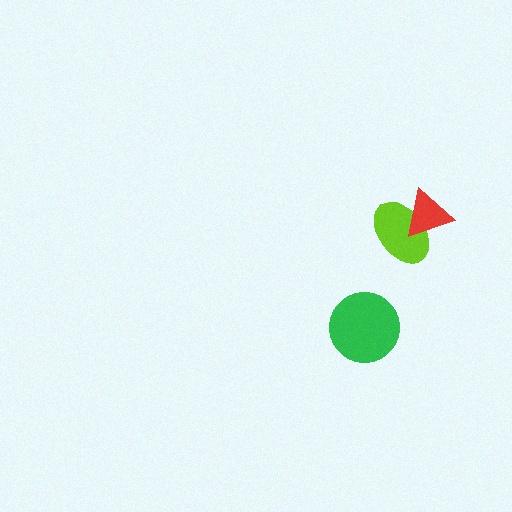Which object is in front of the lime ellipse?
The red triangle is in front of the lime ellipse.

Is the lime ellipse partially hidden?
Yes, it is partially covered by another shape.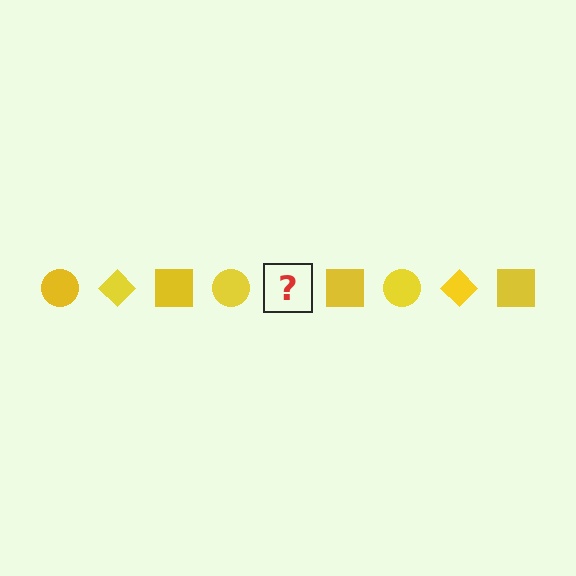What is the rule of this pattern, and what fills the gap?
The rule is that the pattern cycles through circle, diamond, square shapes in yellow. The gap should be filled with a yellow diamond.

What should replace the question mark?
The question mark should be replaced with a yellow diamond.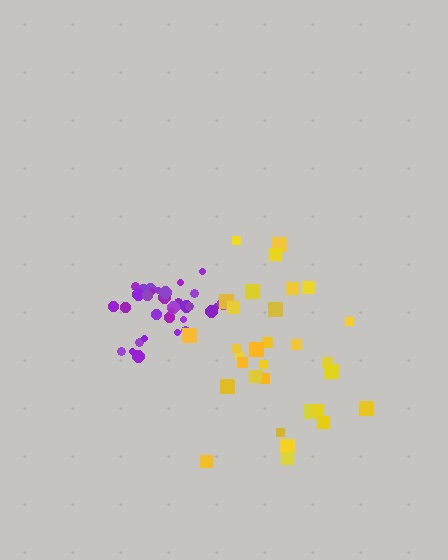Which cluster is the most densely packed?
Purple.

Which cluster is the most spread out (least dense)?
Yellow.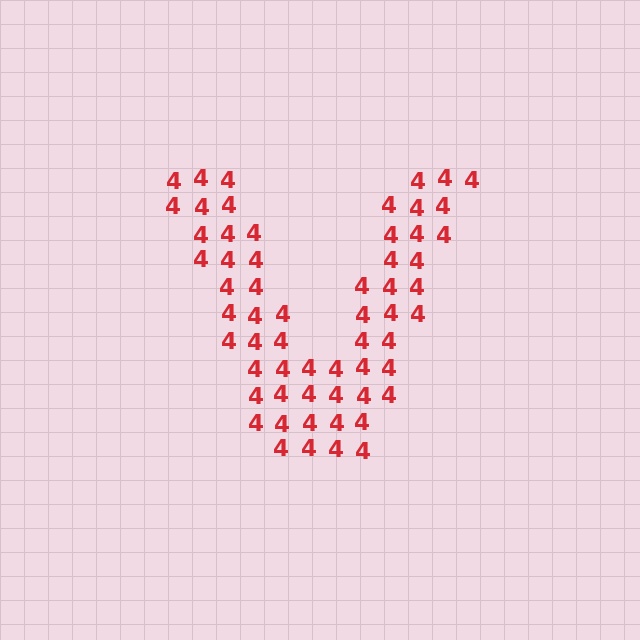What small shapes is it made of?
It is made of small digit 4's.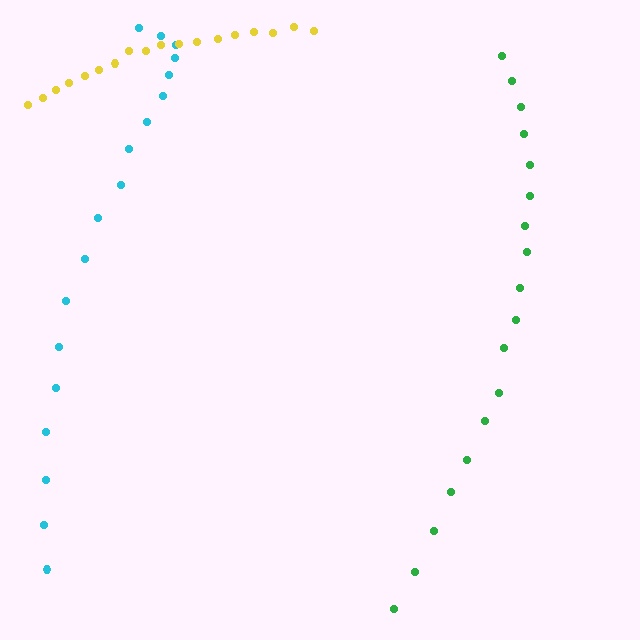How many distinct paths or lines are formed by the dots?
There are 3 distinct paths.